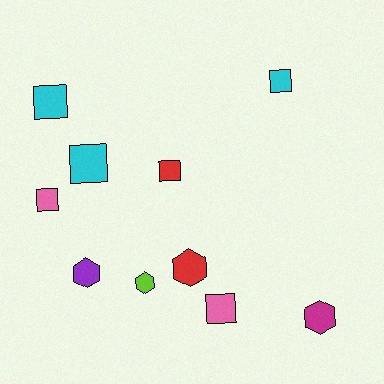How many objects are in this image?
There are 10 objects.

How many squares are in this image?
There are 6 squares.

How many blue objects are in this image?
There are no blue objects.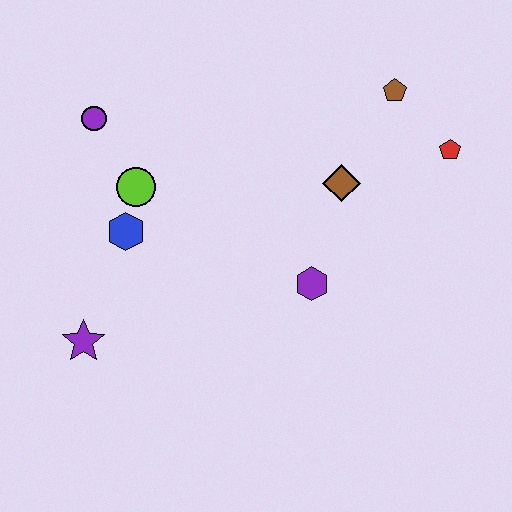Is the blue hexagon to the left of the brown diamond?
Yes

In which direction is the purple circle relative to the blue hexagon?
The purple circle is above the blue hexagon.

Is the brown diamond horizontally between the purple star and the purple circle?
No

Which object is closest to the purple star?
The blue hexagon is closest to the purple star.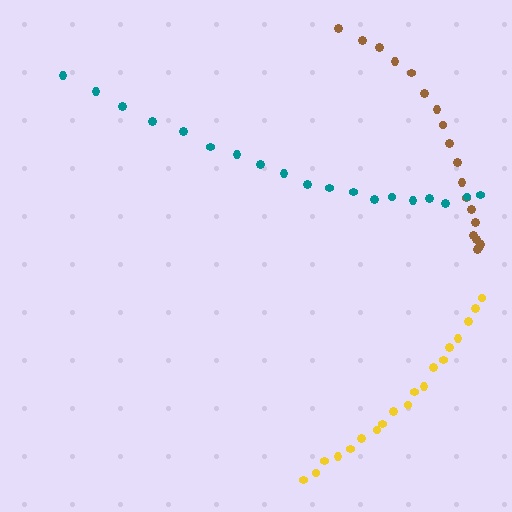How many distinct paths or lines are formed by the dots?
There are 3 distinct paths.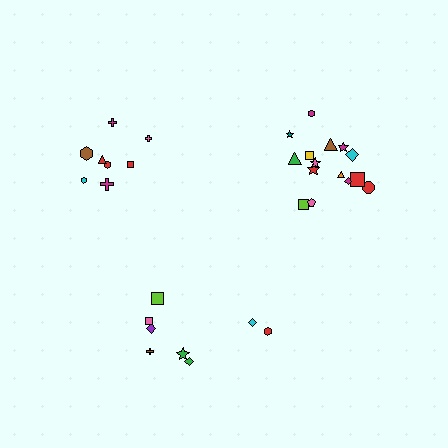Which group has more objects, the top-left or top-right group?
The top-right group.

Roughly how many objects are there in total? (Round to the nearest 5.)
Roughly 30 objects in total.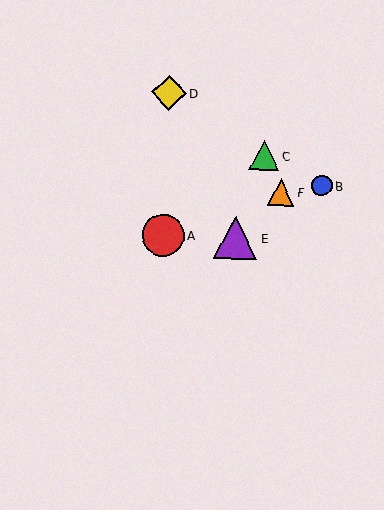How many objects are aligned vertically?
2 objects (A, D) are aligned vertically.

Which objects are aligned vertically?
Objects A, D are aligned vertically.